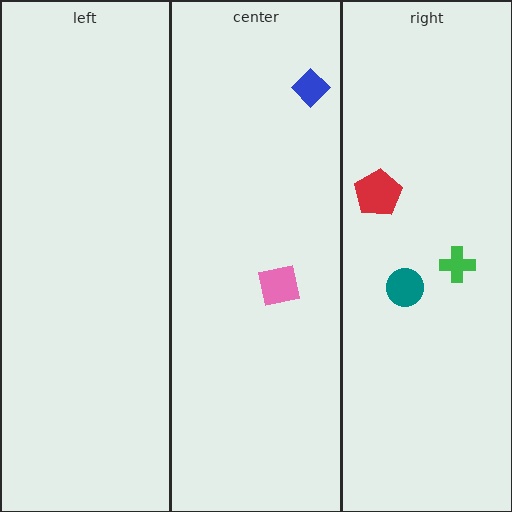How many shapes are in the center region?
2.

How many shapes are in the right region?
3.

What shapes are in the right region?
The green cross, the teal circle, the red pentagon.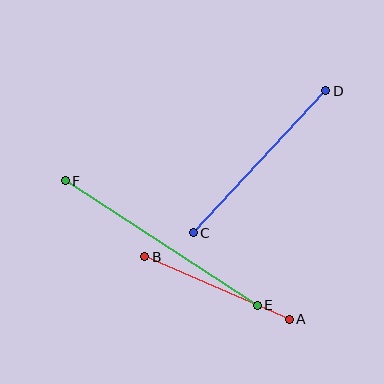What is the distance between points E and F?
The distance is approximately 229 pixels.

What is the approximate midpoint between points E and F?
The midpoint is at approximately (161, 243) pixels.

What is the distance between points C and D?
The distance is approximately 194 pixels.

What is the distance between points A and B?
The distance is approximately 157 pixels.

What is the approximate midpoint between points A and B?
The midpoint is at approximately (217, 288) pixels.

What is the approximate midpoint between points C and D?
The midpoint is at approximately (259, 162) pixels.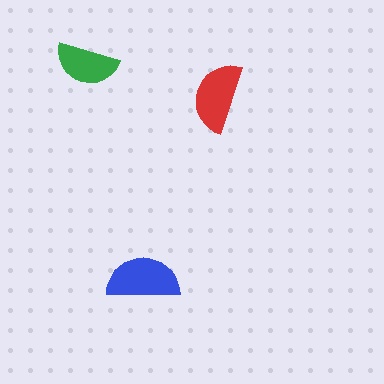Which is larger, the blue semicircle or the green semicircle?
The blue one.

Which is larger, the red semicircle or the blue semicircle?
The blue one.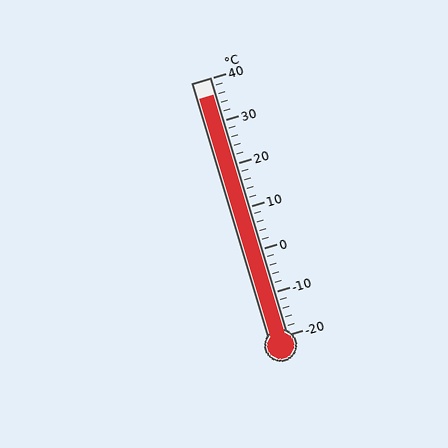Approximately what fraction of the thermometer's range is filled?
The thermometer is filled to approximately 95% of its range.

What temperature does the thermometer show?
The thermometer shows approximately 36°C.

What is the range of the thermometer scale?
The thermometer scale ranges from -20°C to 40°C.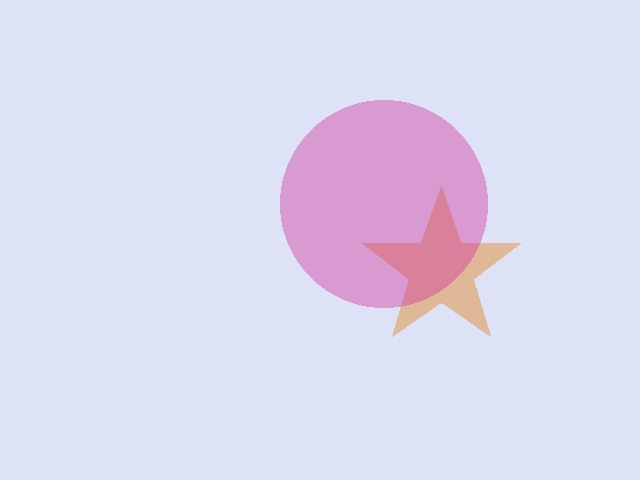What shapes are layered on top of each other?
The layered shapes are: an orange star, a magenta circle.